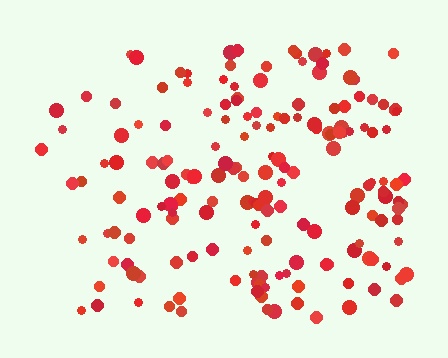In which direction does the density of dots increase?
From left to right, with the right side densest.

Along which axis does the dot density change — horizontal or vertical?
Horizontal.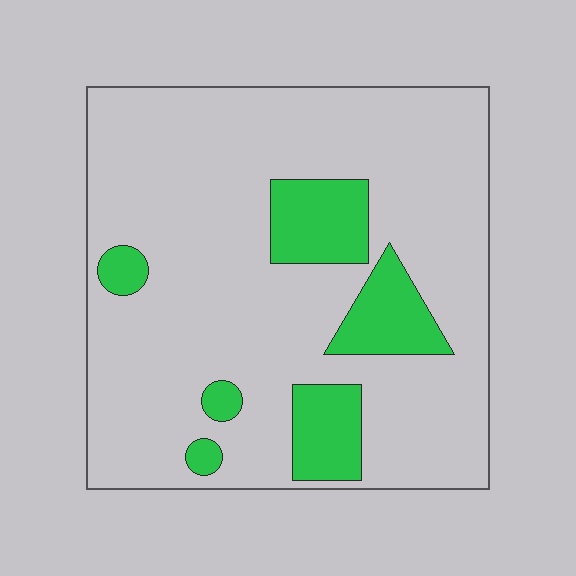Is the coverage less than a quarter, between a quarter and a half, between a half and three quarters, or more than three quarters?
Less than a quarter.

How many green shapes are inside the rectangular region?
6.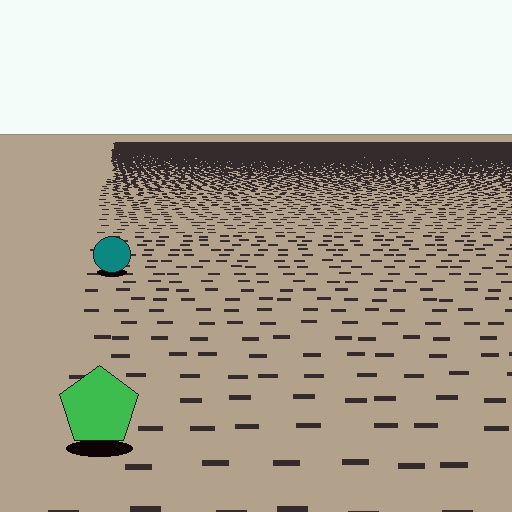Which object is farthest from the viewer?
The teal circle is farthest from the viewer. It appears smaller and the ground texture around it is denser.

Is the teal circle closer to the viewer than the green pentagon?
No. The green pentagon is closer — you can tell from the texture gradient: the ground texture is coarser near it.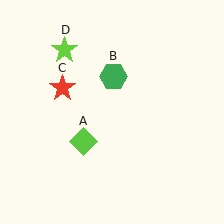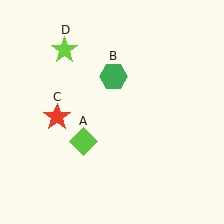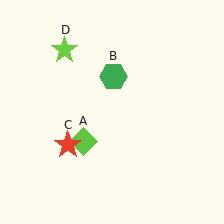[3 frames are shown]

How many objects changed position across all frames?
1 object changed position: red star (object C).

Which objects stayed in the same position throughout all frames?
Lime diamond (object A) and green hexagon (object B) and lime star (object D) remained stationary.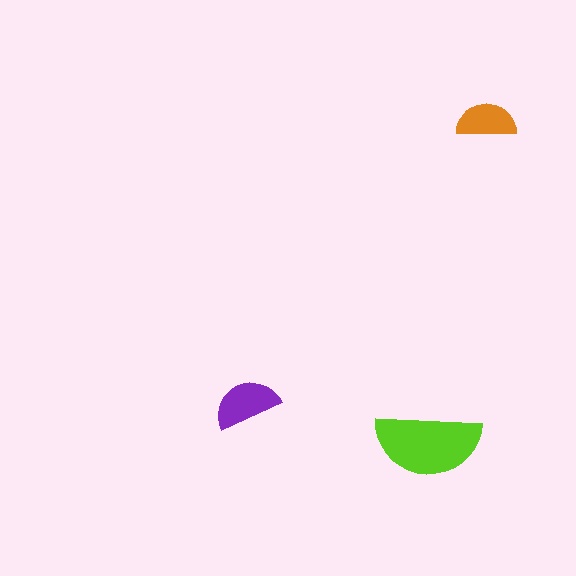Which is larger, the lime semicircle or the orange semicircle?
The lime one.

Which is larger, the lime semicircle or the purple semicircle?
The lime one.